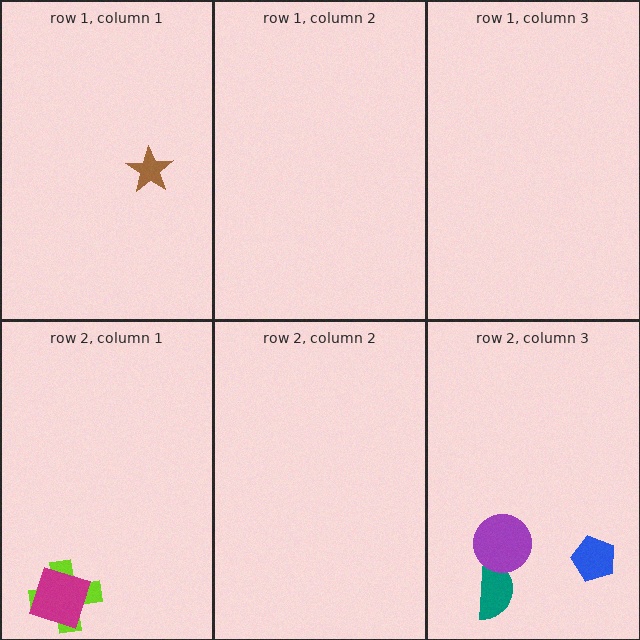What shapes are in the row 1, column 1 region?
The brown star.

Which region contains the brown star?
The row 1, column 1 region.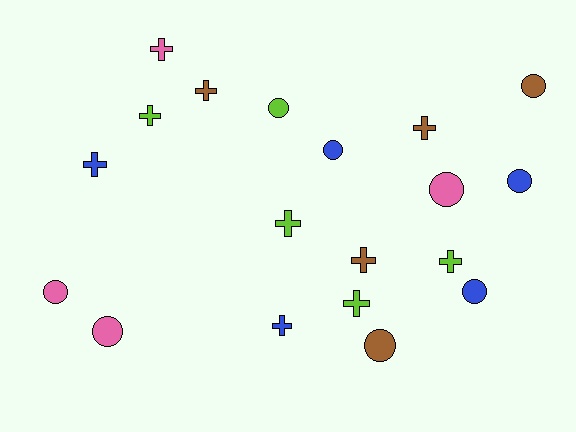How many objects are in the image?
There are 19 objects.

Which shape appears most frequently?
Cross, with 10 objects.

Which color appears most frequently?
Lime, with 5 objects.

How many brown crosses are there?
There are 3 brown crosses.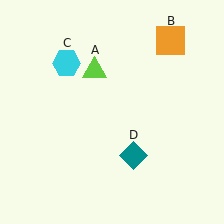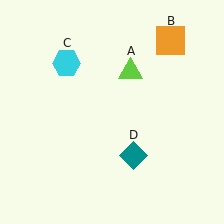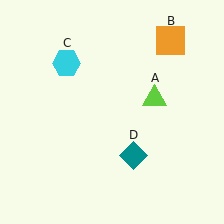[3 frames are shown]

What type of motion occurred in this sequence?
The lime triangle (object A) rotated clockwise around the center of the scene.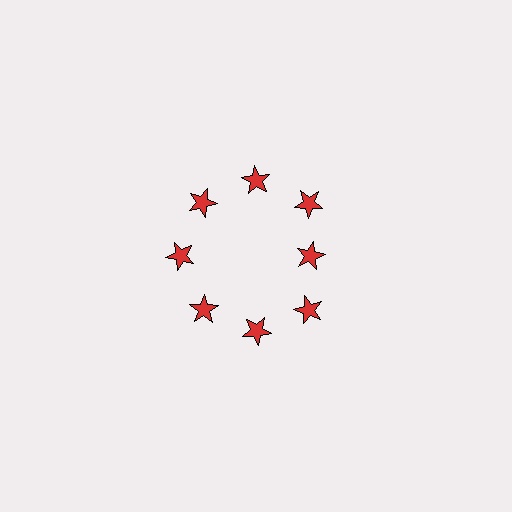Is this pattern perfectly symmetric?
No. The 8 red stars are arranged in a ring, but one element near the 3 o'clock position is pulled inward toward the center, breaking the 8-fold rotational symmetry.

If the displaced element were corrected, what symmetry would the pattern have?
It would have 8-fold rotational symmetry — the pattern would map onto itself every 45 degrees.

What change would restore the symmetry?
The symmetry would be restored by moving it outward, back onto the ring so that all 8 stars sit at equal angles and equal distance from the center.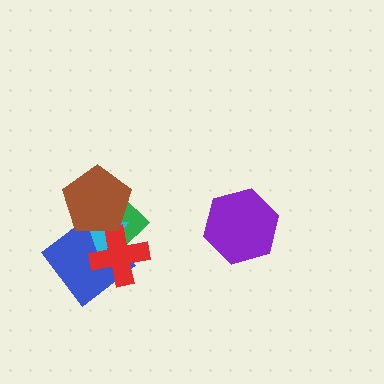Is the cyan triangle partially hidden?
Yes, it is partially covered by another shape.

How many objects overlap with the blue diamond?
4 objects overlap with the blue diamond.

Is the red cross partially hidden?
Yes, it is partially covered by another shape.